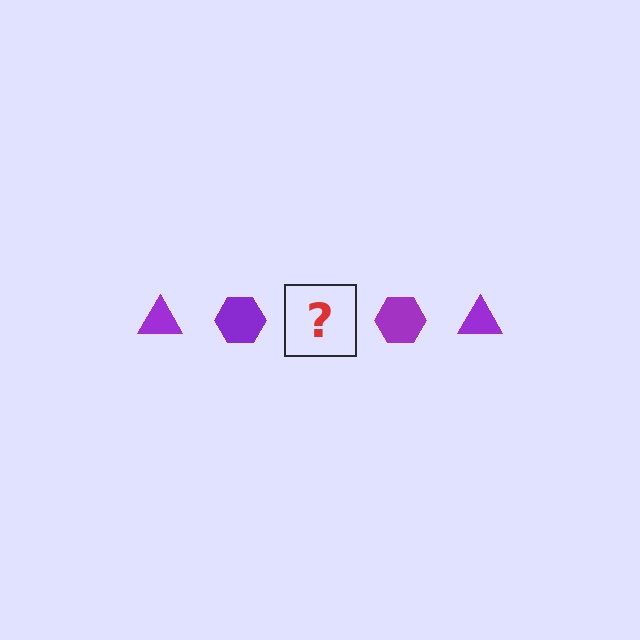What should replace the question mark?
The question mark should be replaced with a purple triangle.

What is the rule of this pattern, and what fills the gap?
The rule is that the pattern cycles through triangle, hexagon shapes in purple. The gap should be filled with a purple triangle.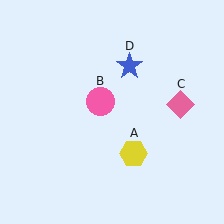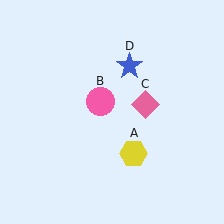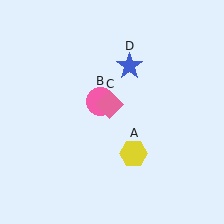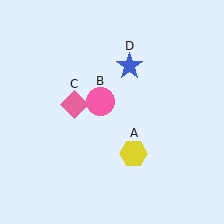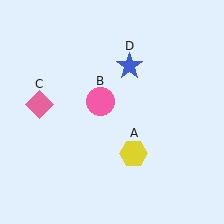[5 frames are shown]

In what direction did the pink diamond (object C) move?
The pink diamond (object C) moved left.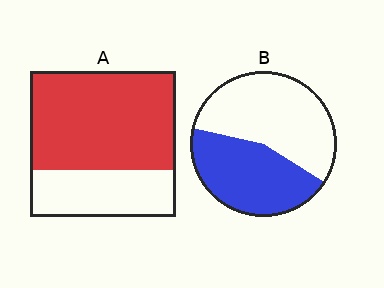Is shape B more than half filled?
No.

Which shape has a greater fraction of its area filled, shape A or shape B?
Shape A.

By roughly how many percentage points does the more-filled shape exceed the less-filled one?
By roughly 25 percentage points (A over B).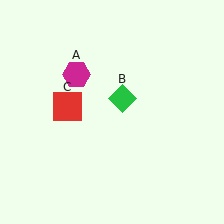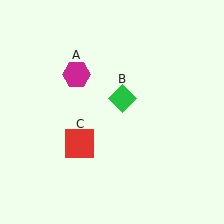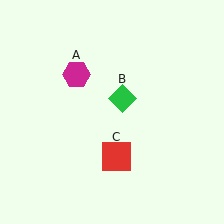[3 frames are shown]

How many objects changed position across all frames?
1 object changed position: red square (object C).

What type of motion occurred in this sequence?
The red square (object C) rotated counterclockwise around the center of the scene.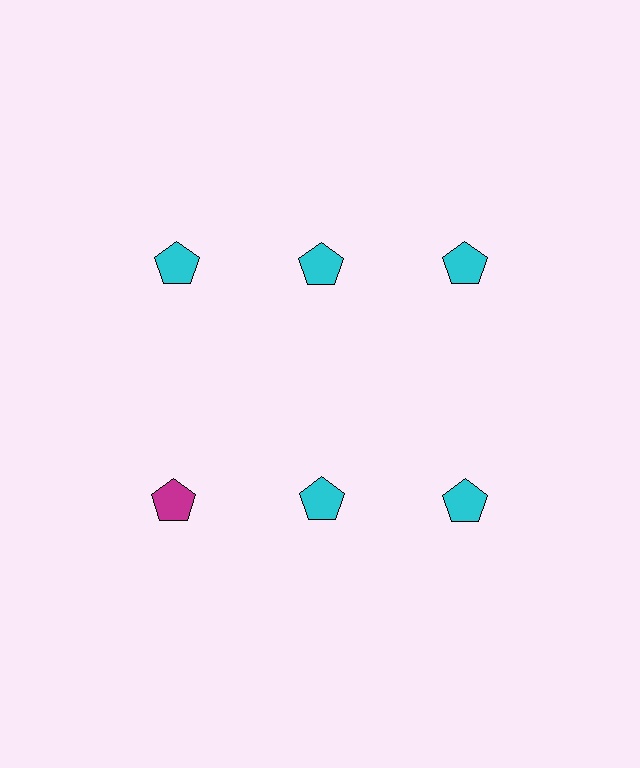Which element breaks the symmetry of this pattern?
The magenta pentagon in the second row, leftmost column breaks the symmetry. All other shapes are cyan pentagons.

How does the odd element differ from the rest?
It has a different color: magenta instead of cyan.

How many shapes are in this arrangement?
There are 6 shapes arranged in a grid pattern.